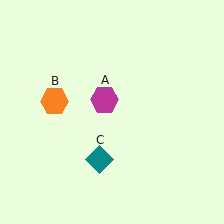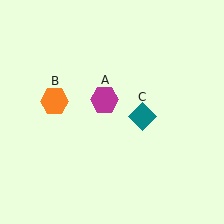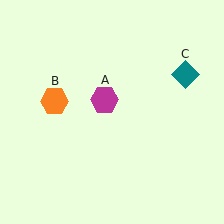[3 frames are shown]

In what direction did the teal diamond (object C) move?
The teal diamond (object C) moved up and to the right.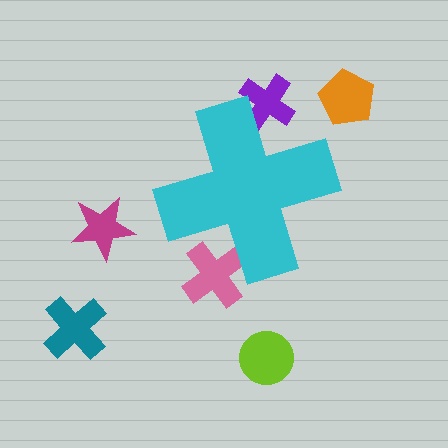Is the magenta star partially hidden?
No, the magenta star is fully visible.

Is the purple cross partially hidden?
Yes, the purple cross is partially hidden behind the cyan cross.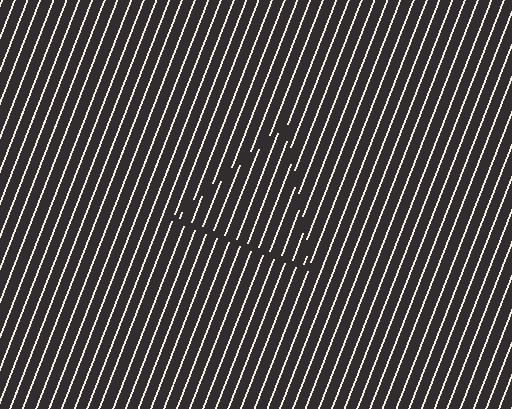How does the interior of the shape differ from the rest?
The interior of the shape contains the same grating, shifted by half a period — the contour is defined by the phase discontinuity where line-ends from the inner and outer gratings abut.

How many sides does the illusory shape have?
3 sides — the line-ends trace a triangle.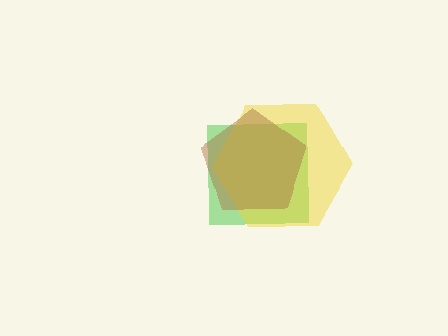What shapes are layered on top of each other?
The layered shapes are: a green square, a yellow hexagon, a brown pentagon.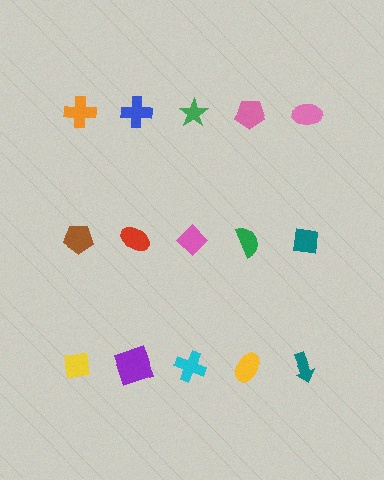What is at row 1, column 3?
A green star.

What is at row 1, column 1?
An orange cross.